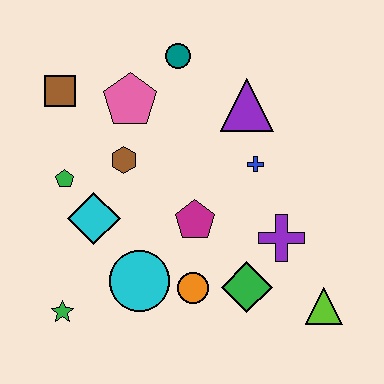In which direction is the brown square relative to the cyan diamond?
The brown square is above the cyan diamond.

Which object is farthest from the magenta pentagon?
The brown square is farthest from the magenta pentagon.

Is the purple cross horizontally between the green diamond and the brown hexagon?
No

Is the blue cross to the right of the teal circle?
Yes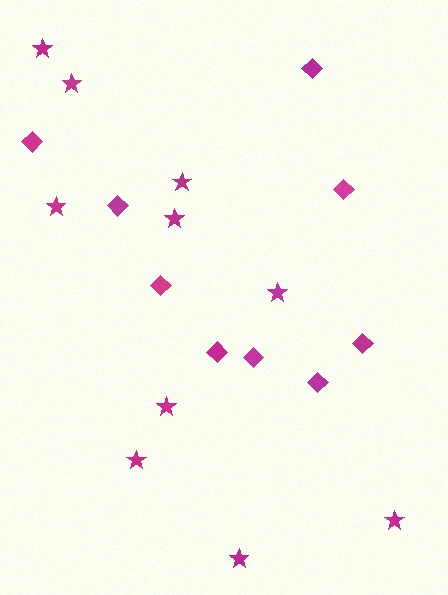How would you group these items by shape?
There are 2 groups: one group of stars (10) and one group of diamonds (9).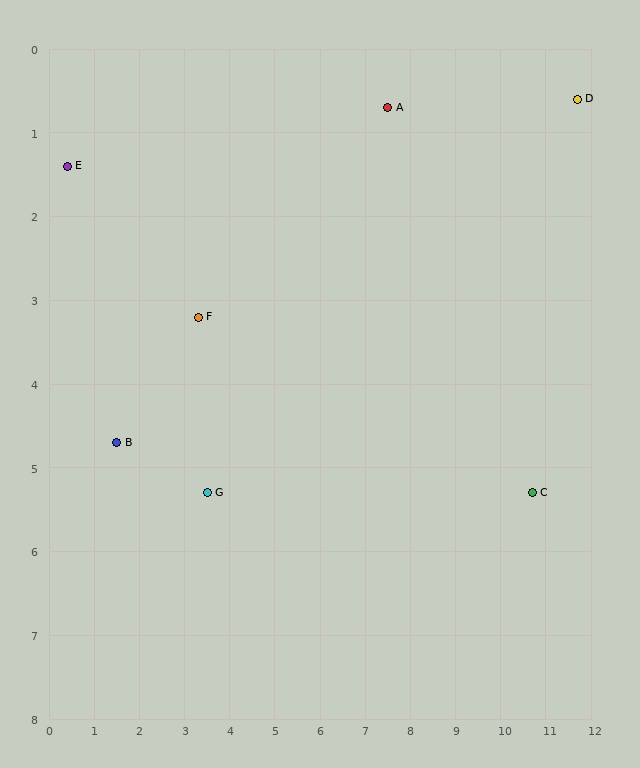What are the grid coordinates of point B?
Point B is at approximately (1.5, 4.7).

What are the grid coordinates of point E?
Point E is at approximately (0.4, 1.4).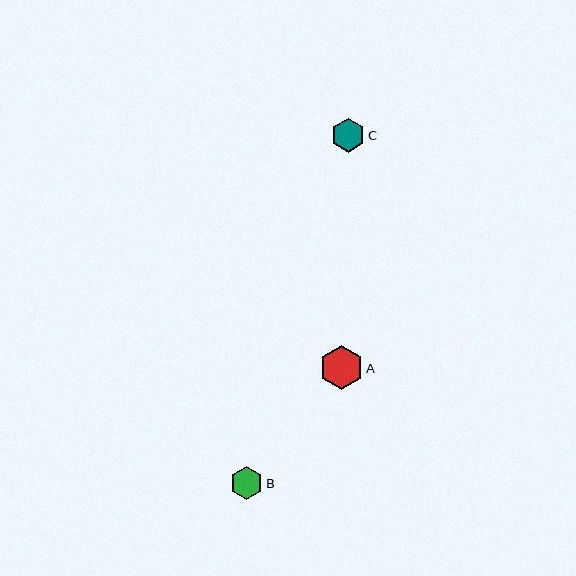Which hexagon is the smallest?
Hexagon B is the smallest with a size of approximately 33 pixels.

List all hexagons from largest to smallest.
From largest to smallest: A, C, B.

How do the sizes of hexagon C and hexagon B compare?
Hexagon C and hexagon B are approximately the same size.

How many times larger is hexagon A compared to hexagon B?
Hexagon A is approximately 1.3 times the size of hexagon B.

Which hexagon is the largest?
Hexagon A is the largest with a size of approximately 44 pixels.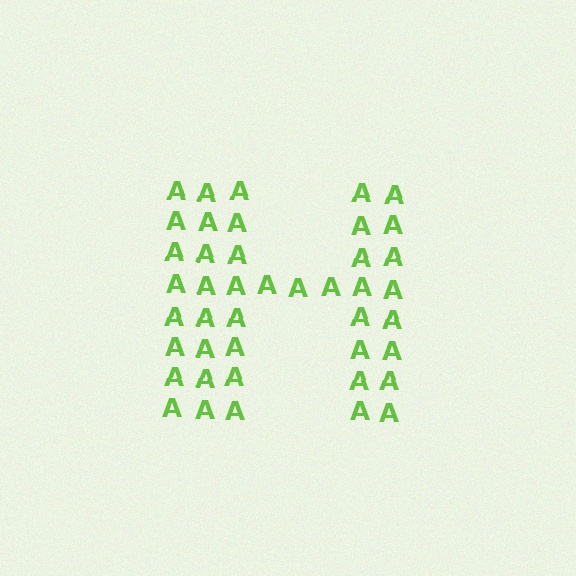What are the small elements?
The small elements are letter A's.